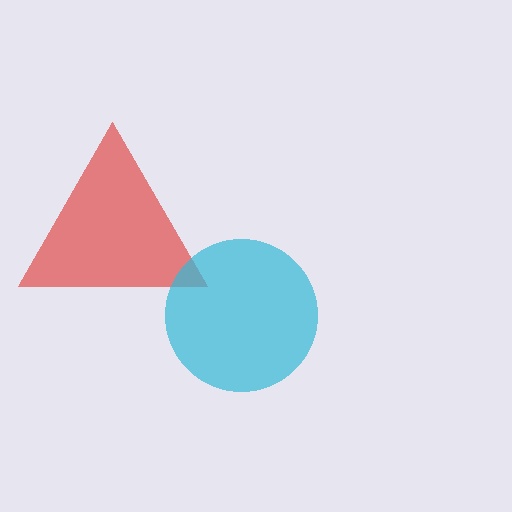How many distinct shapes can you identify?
There are 2 distinct shapes: a red triangle, a cyan circle.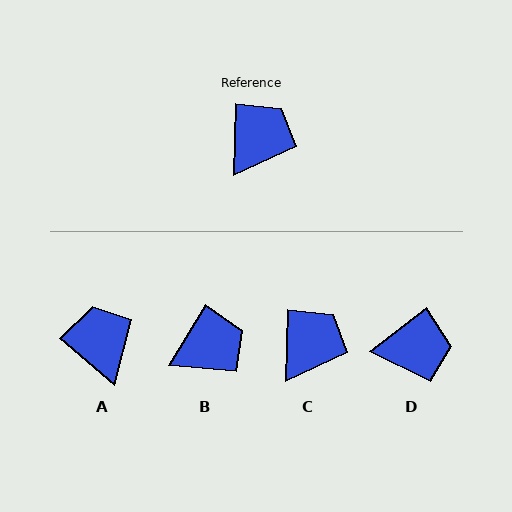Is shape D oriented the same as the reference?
No, it is off by about 51 degrees.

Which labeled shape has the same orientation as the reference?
C.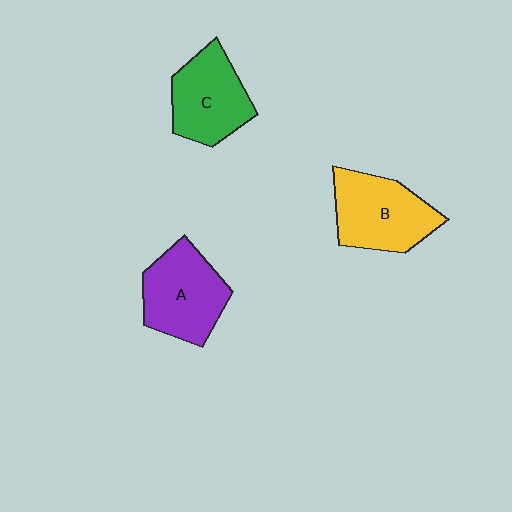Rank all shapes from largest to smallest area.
From largest to smallest: B (yellow), A (purple), C (green).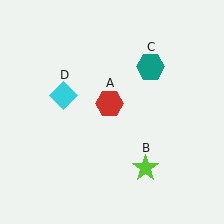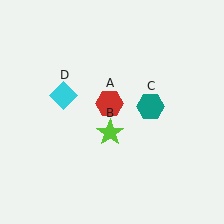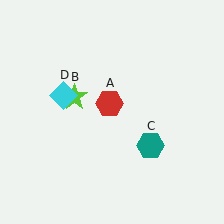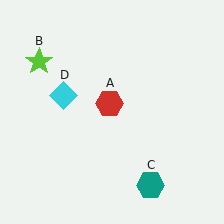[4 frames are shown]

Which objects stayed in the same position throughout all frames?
Red hexagon (object A) and cyan diamond (object D) remained stationary.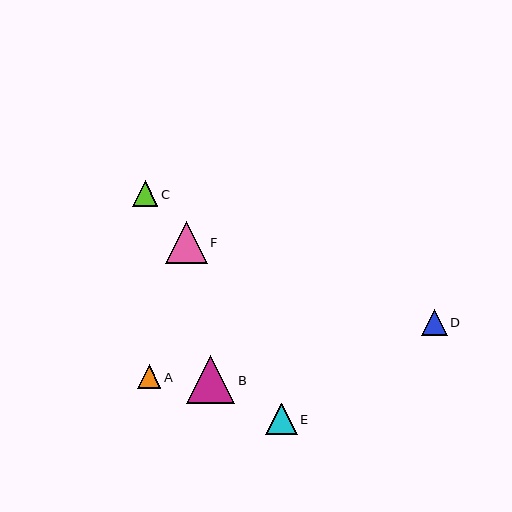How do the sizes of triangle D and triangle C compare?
Triangle D and triangle C are approximately the same size.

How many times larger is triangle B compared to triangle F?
Triangle B is approximately 1.2 times the size of triangle F.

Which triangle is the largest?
Triangle B is the largest with a size of approximately 48 pixels.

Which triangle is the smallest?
Triangle A is the smallest with a size of approximately 23 pixels.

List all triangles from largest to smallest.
From largest to smallest: B, F, E, D, C, A.